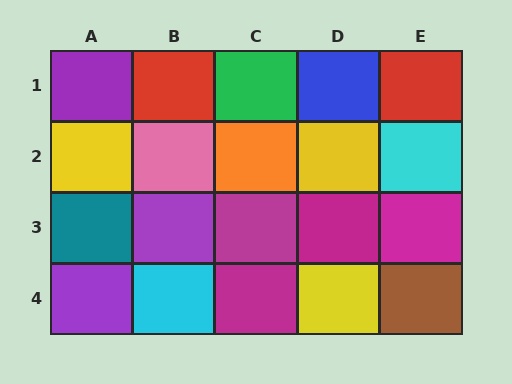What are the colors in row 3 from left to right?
Teal, purple, magenta, magenta, magenta.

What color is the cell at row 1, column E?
Red.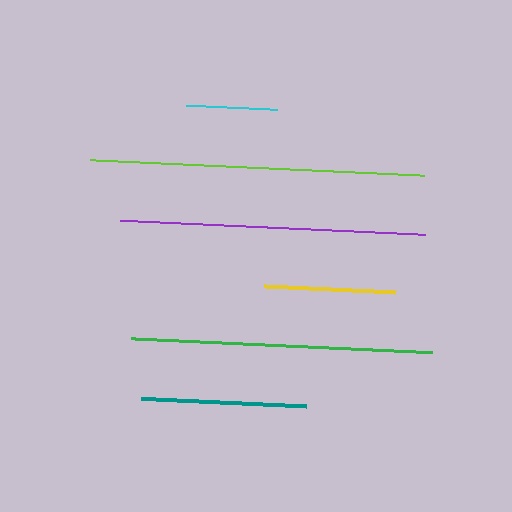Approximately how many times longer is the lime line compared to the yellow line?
The lime line is approximately 2.5 times the length of the yellow line.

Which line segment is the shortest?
The cyan line is the shortest at approximately 90 pixels.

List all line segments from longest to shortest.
From longest to shortest: lime, purple, green, teal, yellow, cyan.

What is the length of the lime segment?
The lime segment is approximately 335 pixels long.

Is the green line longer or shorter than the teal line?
The green line is longer than the teal line.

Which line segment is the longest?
The lime line is the longest at approximately 335 pixels.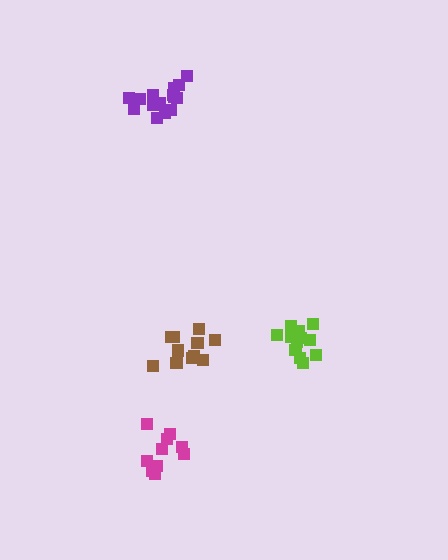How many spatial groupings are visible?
There are 4 spatial groupings.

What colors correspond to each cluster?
The clusters are colored: magenta, lime, brown, purple.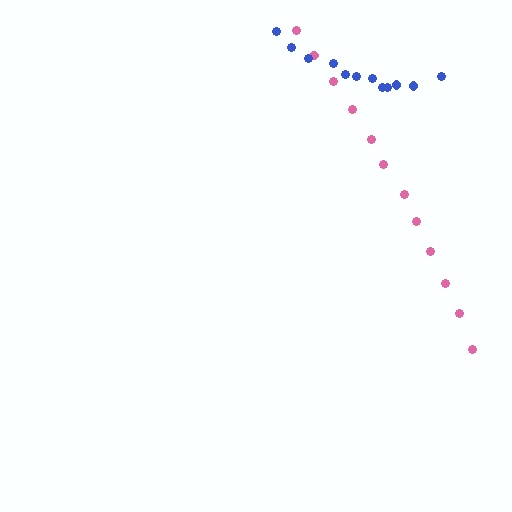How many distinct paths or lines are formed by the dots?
There are 2 distinct paths.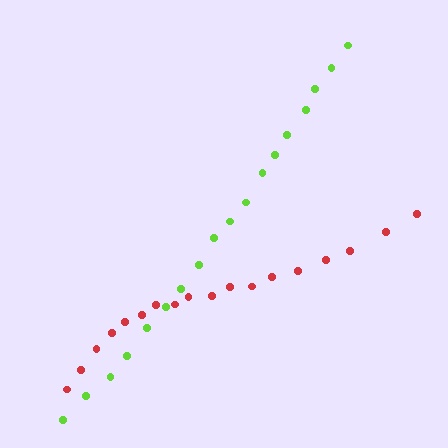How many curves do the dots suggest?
There are 2 distinct paths.